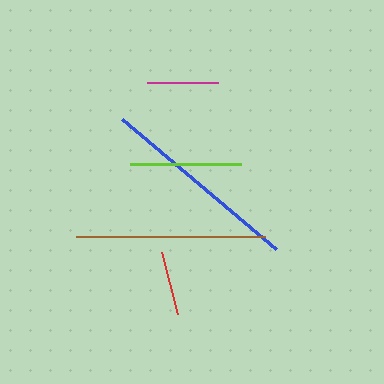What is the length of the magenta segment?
The magenta segment is approximately 71 pixels long.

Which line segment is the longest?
The blue line is the longest at approximately 201 pixels.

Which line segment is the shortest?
The red line is the shortest at approximately 63 pixels.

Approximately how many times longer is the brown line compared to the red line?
The brown line is approximately 3.0 times the length of the red line.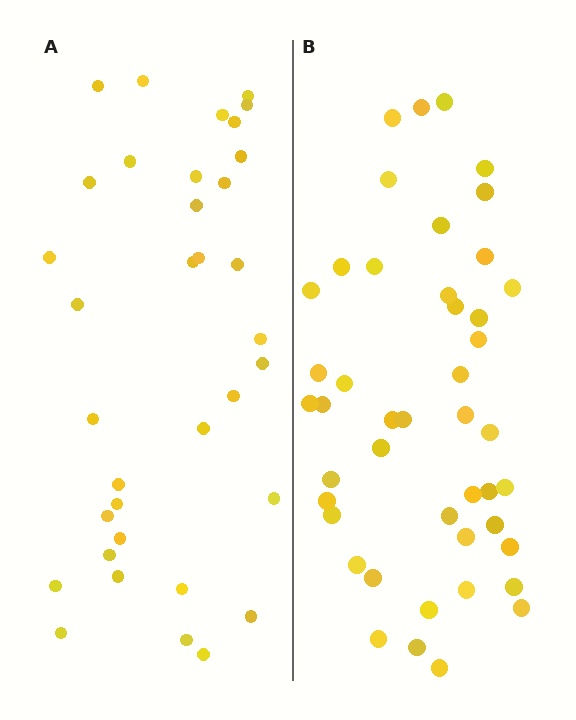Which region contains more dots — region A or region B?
Region B (the right region) has more dots.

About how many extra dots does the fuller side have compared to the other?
Region B has roughly 10 or so more dots than region A.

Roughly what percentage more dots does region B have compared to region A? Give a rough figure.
About 30% more.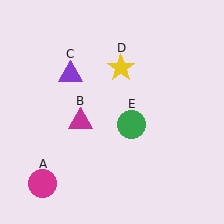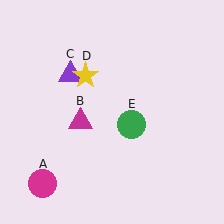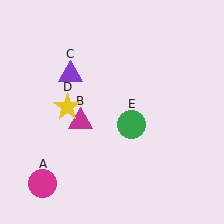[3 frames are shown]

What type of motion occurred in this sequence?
The yellow star (object D) rotated counterclockwise around the center of the scene.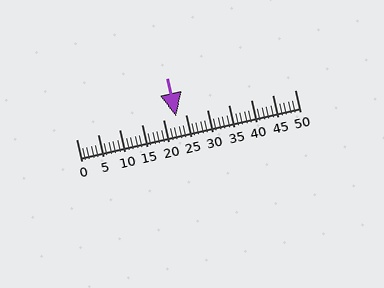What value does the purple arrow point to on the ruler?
The purple arrow points to approximately 23.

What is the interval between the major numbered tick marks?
The major tick marks are spaced 5 units apart.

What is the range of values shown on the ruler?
The ruler shows values from 0 to 50.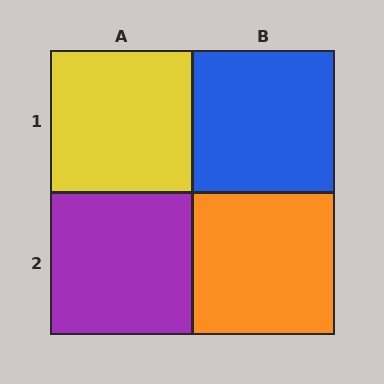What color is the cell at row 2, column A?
Purple.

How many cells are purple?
1 cell is purple.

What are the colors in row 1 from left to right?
Yellow, blue.